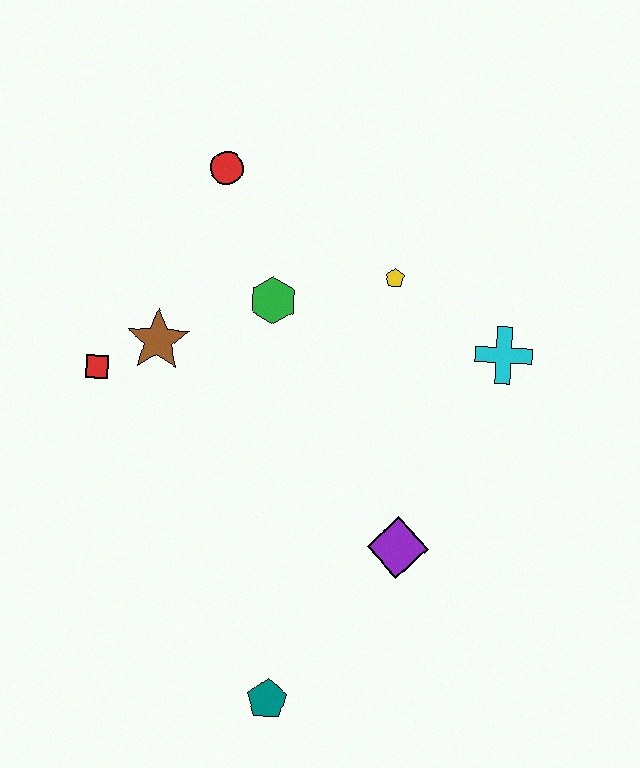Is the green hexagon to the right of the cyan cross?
No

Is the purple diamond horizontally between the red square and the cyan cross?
Yes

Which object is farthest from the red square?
The cyan cross is farthest from the red square.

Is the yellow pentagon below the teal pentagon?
No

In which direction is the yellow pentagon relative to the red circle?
The yellow pentagon is to the right of the red circle.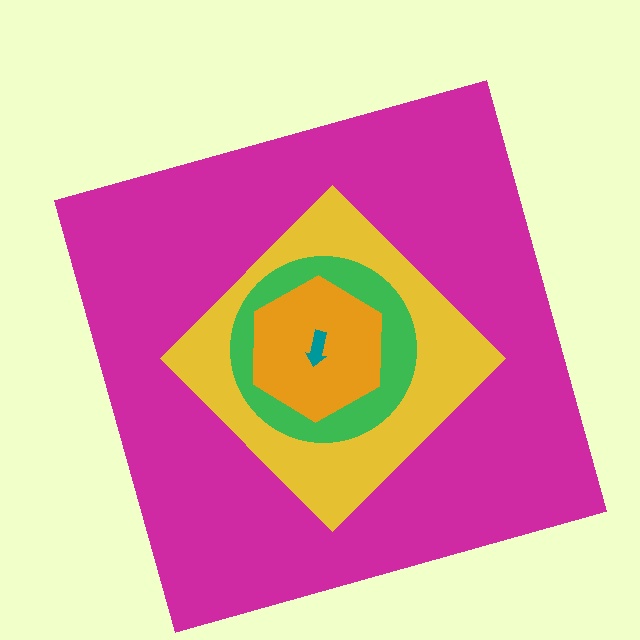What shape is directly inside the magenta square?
The yellow diamond.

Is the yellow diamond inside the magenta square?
Yes.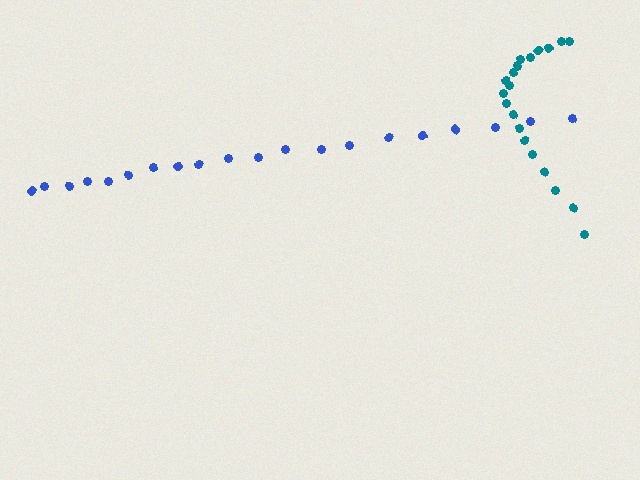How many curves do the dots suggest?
There are 2 distinct paths.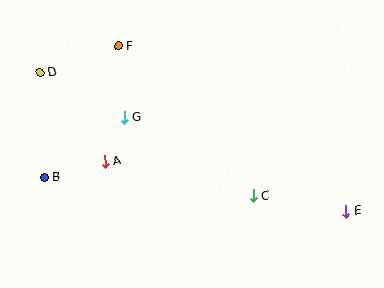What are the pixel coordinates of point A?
Point A is at (105, 161).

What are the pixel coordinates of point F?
Point F is at (118, 46).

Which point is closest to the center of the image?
Point G at (124, 118) is closest to the center.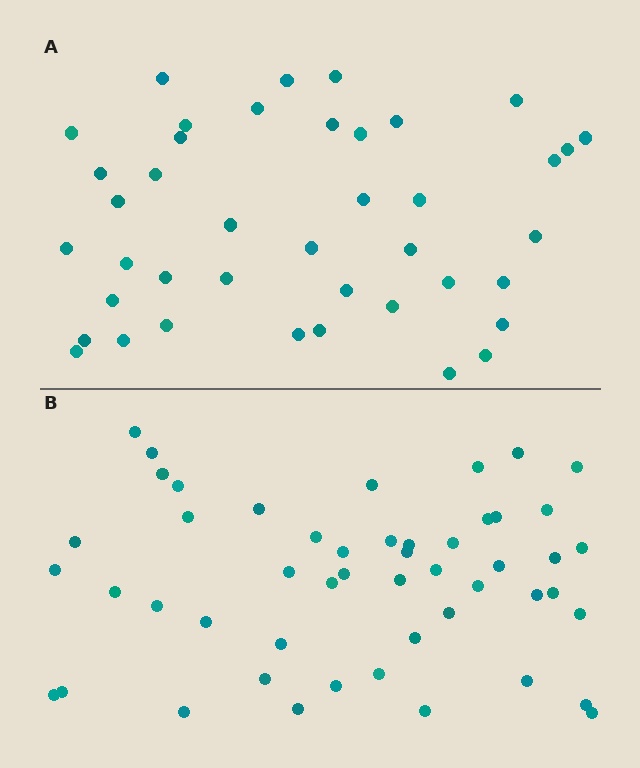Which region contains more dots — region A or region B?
Region B (the bottom region) has more dots.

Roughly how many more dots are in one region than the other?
Region B has roughly 8 or so more dots than region A.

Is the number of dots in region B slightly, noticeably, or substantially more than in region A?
Region B has only slightly more — the two regions are fairly close. The ratio is roughly 1.2 to 1.